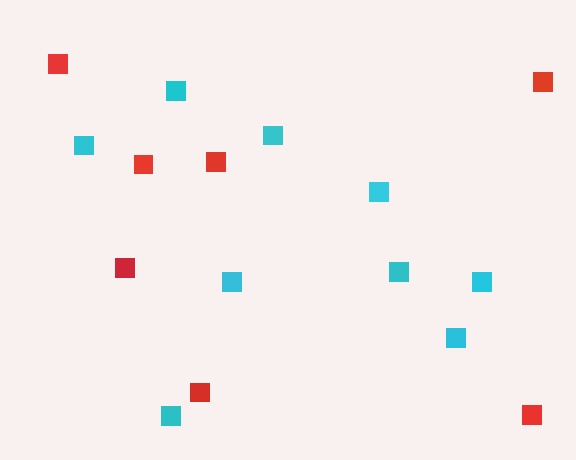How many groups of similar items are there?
There are 2 groups: one group of cyan squares (9) and one group of red squares (7).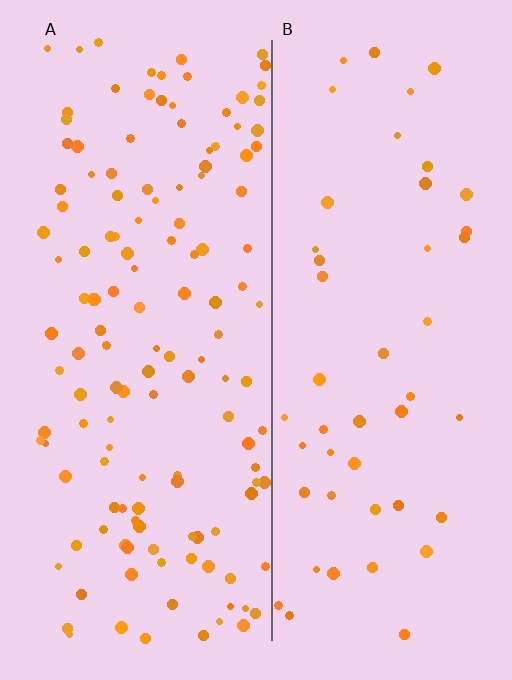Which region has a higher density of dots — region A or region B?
A (the left).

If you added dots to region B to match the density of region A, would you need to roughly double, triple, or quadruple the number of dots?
Approximately triple.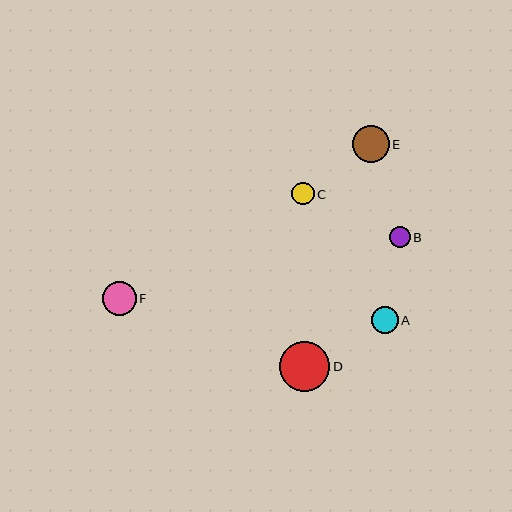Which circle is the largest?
Circle D is the largest with a size of approximately 50 pixels.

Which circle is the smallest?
Circle B is the smallest with a size of approximately 21 pixels.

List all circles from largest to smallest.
From largest to smallest: D, E, F, A, C, B.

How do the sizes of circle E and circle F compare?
Circle E and circle F are approximately the same size.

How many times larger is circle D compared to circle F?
Circle D is approximately 1.5 times the size of circle F.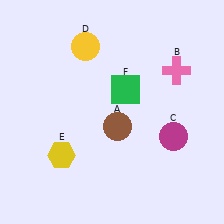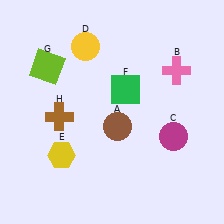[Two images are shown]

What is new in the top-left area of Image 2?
A lime square (G) was added in the top-left area of Image 2.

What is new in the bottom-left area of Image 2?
A brown cross (H) was added in the bottom-left area of Image 2.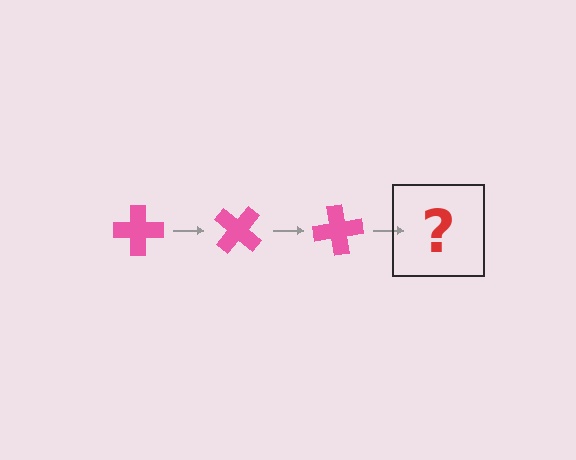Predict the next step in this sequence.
The next step is a pink cross rotated 120 degrees.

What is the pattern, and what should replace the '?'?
The pattern is that the cross rotates 40 degrees each step. The '?' should be a pink cross rotated 120 degrees.